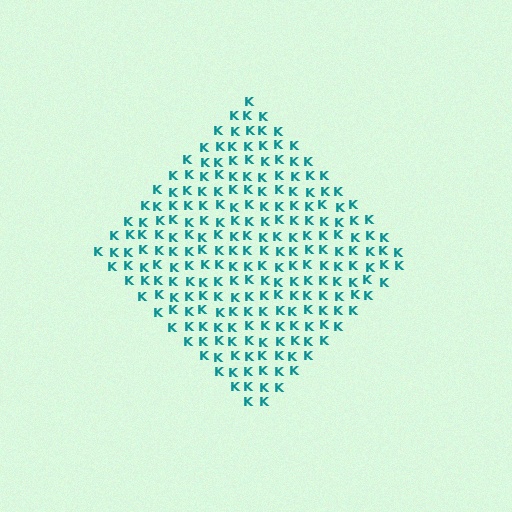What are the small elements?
The small elements are letter K's.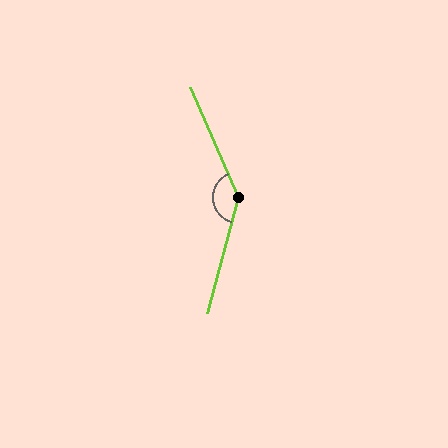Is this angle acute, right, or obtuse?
It is obtuse.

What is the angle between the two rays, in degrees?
Approximately 141 degrees.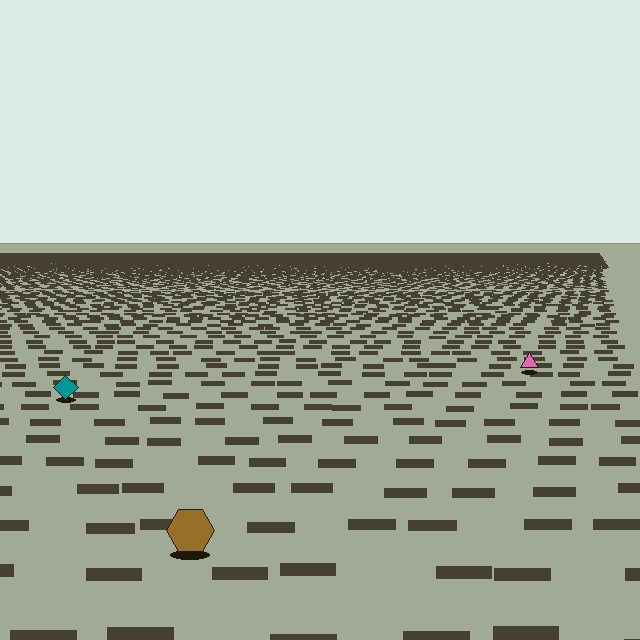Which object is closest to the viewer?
The brown hexagon is closest. The texture marks near it are larger and more spread out.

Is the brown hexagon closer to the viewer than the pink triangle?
Yes. The brown hexagon is closer — you can tell from the texture gradient: the ground texture is coarser near it.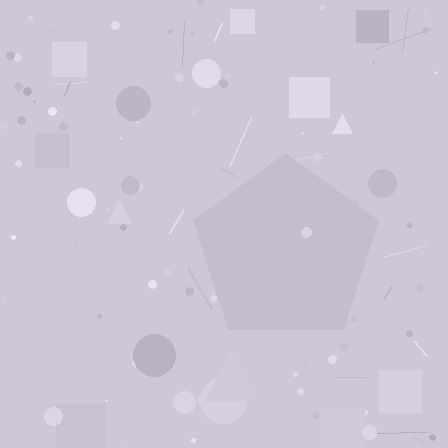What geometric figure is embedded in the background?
A pentagon is embedded in the background.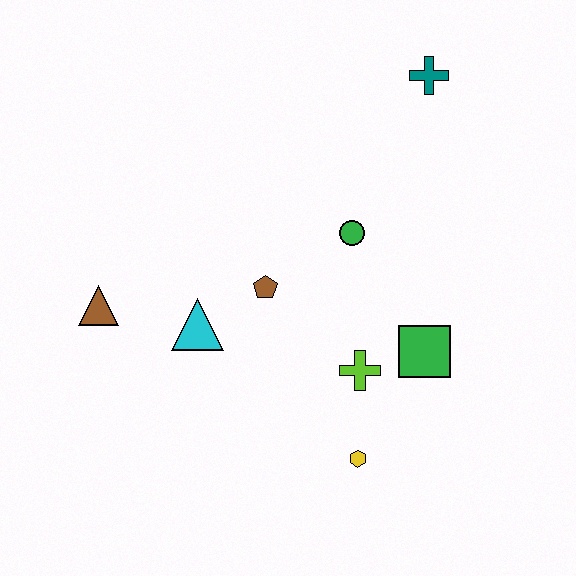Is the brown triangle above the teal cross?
No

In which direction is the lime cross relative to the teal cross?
The lime cross is below the teal cross.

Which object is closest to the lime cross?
The green square is closest to the lime cross.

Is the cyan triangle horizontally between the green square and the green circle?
No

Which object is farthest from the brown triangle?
The teal cross is farthest from the brown triangle.